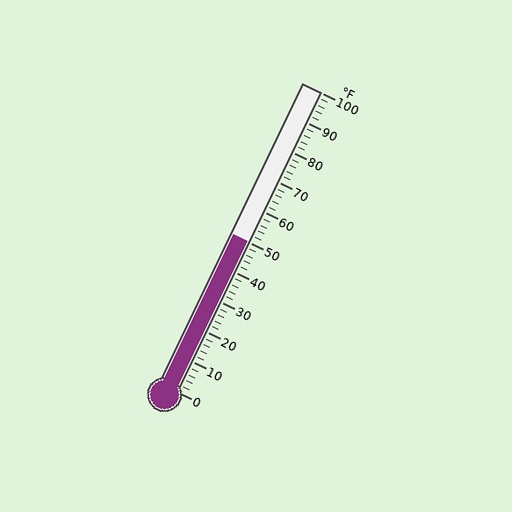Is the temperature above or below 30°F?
The temperature is above 30°F.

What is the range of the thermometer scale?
The thermometer scale ranges from 0°F to 100°F.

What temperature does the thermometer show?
The thermometer shows approximately 50°F.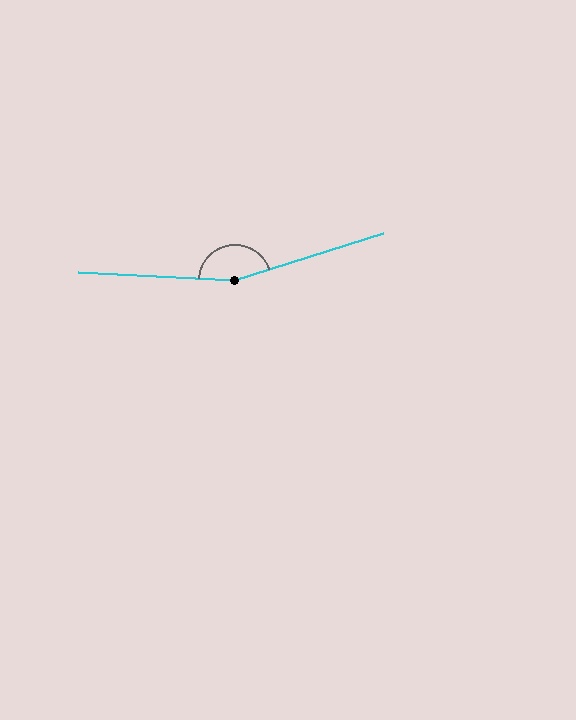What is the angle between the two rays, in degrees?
Approximately 159 degrees.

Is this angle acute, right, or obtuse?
It is obtuse.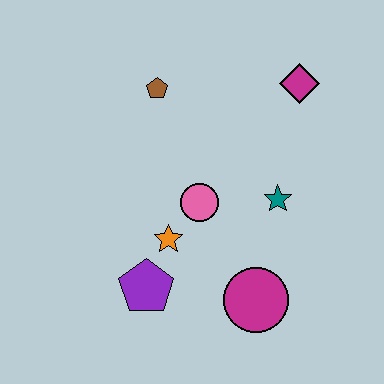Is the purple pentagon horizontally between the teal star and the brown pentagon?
No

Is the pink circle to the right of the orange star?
Yes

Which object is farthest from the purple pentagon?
The magenta diamond is farthest from the purple pentagon.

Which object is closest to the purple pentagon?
The orange star is closest to the purple pentagon.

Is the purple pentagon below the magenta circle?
No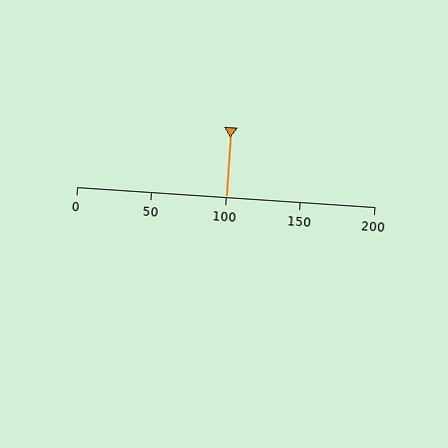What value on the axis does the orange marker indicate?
The marker indicates approximately 100.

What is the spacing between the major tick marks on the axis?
The major ticks are spaced 50 apart.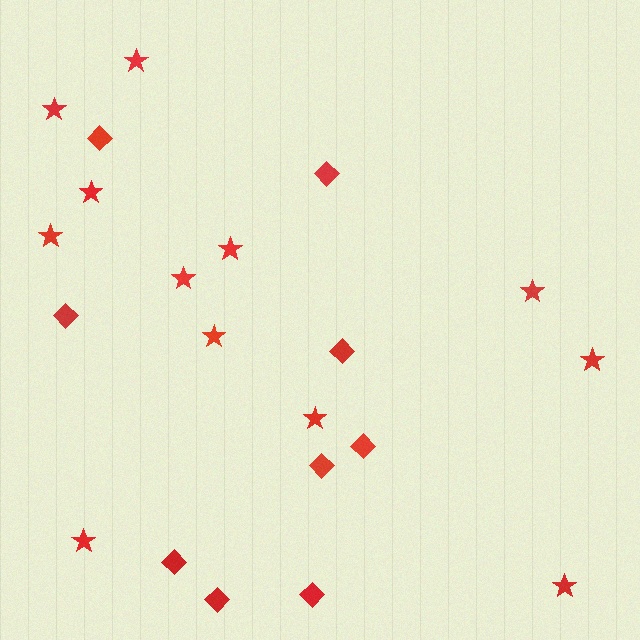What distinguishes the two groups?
There are 2 groups: one group of diamonds (9) and one group of stars (12).